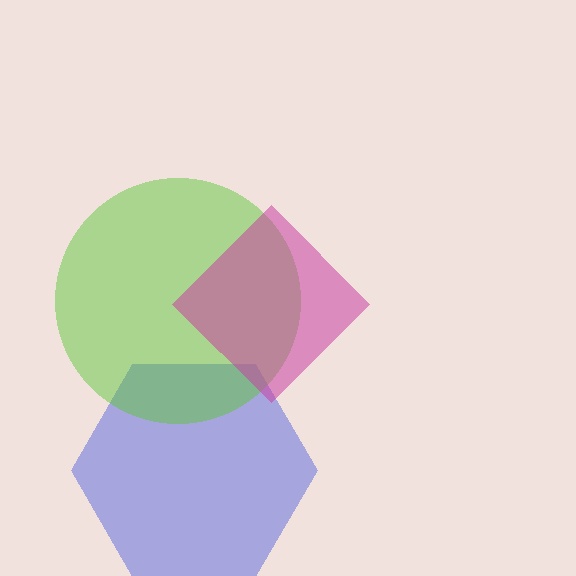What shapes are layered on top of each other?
The layered shapes are: a blue hexagon, a lime circle, a magenta diamond.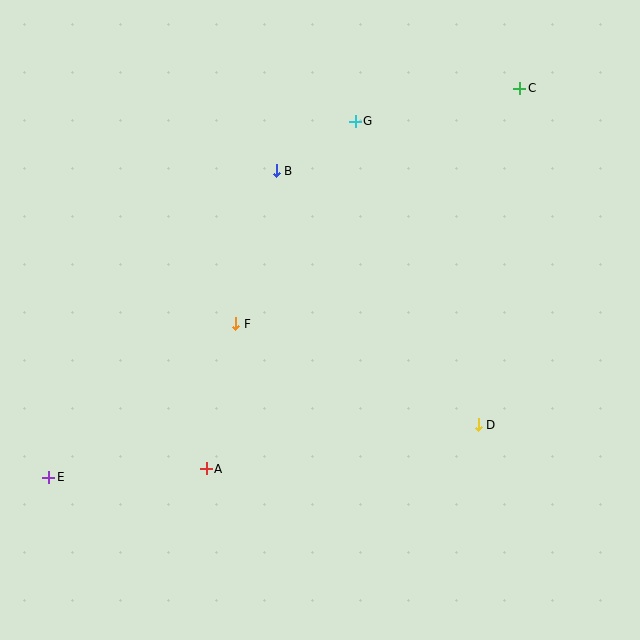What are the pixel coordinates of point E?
Point E is at (49, 477).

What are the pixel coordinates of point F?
Point F is at (236, 324).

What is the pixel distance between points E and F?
The distance between E and F is 242 pixels.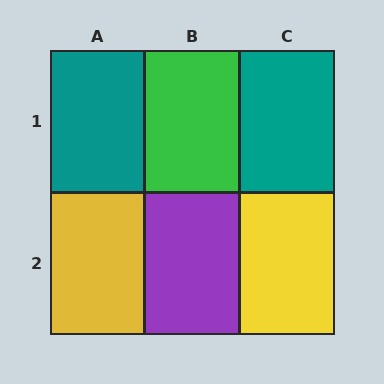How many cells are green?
1 cell is green.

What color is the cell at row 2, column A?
Yellow.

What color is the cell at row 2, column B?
Purple.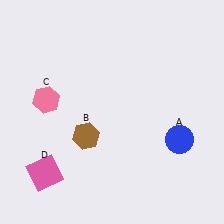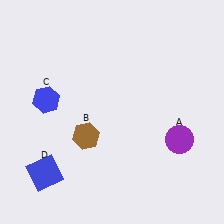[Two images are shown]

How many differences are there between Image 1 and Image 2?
There are 3 differences between the two images.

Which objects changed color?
A changed from blue to purple. C changed from pink to blue. D changed from pink to blue.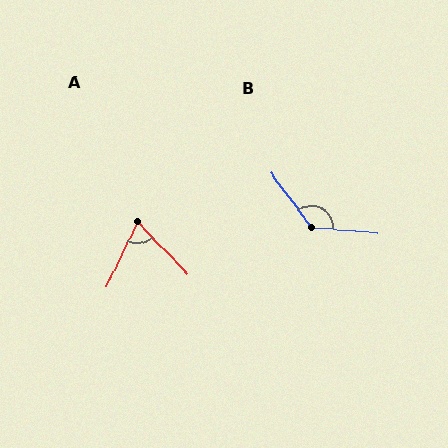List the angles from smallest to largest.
A (70°), B (132°).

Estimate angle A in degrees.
Approximately 70 degrees.